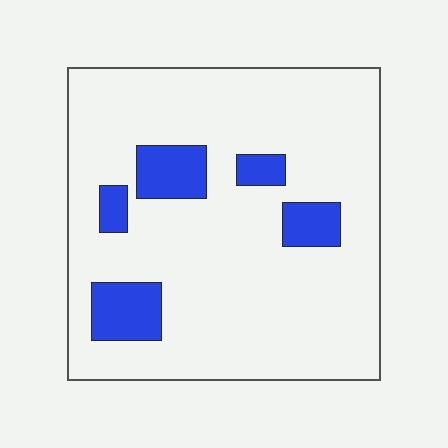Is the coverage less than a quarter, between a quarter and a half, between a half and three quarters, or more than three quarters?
Less than a quarter.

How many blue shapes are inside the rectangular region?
5.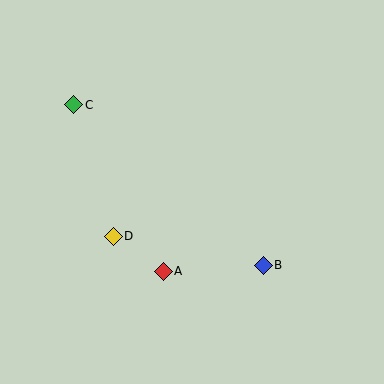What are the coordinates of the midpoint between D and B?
The midpoint between D and B is at (188, 251).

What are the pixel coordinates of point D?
Point D is at (113, 236).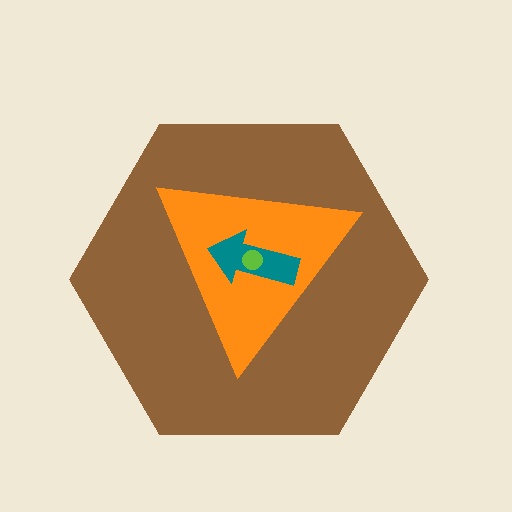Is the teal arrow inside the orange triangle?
Yes.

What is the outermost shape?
The brown hexagon.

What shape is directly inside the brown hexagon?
The orange triangle.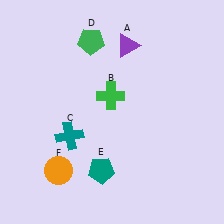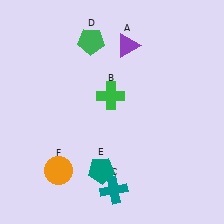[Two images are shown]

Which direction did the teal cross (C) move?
The teal cross (C) moved down.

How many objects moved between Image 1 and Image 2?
1 object moved between the two images.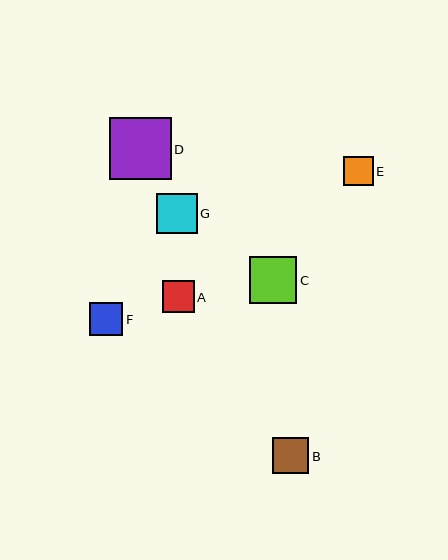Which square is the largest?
Square D is the largest with a size of approximately 62 pixels.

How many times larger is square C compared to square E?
Square C is approximately 1.6 times the size of square E.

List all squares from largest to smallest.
From largest to smallest: D, C, G, B, F, A, E.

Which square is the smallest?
Square E is the smallest with a size of approximately 29 pixels.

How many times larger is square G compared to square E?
Square G is approximately 1.4 times the size of square E.